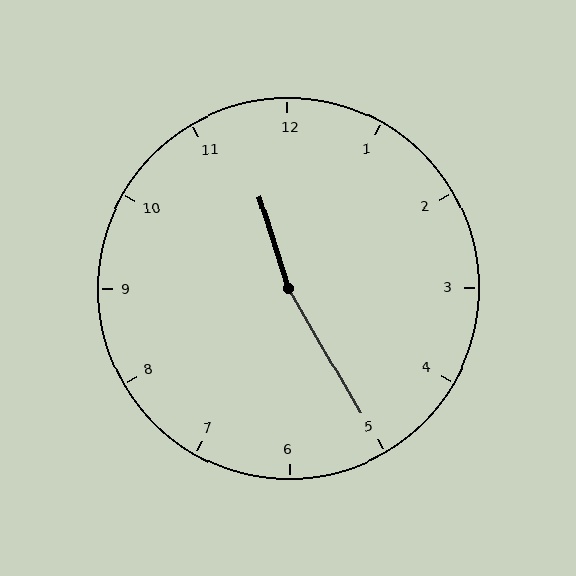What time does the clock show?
11:25.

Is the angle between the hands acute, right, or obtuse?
It is obtuse.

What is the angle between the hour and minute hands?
Approximately 168 degrees.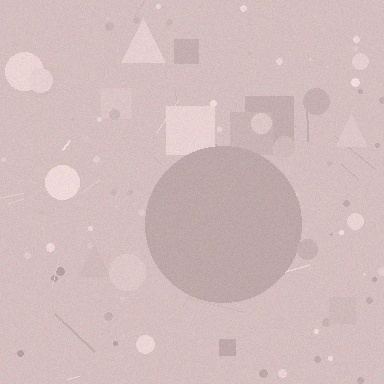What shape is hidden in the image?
A circle is hidden in the image.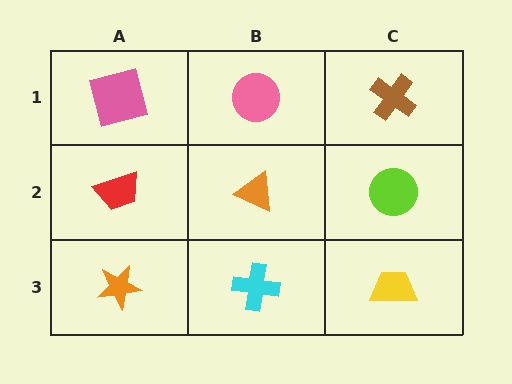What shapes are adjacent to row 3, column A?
A red trapezoid (row 2, column A), a cyan cross (row 3, column B).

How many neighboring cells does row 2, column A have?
3.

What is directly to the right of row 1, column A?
A pink circle.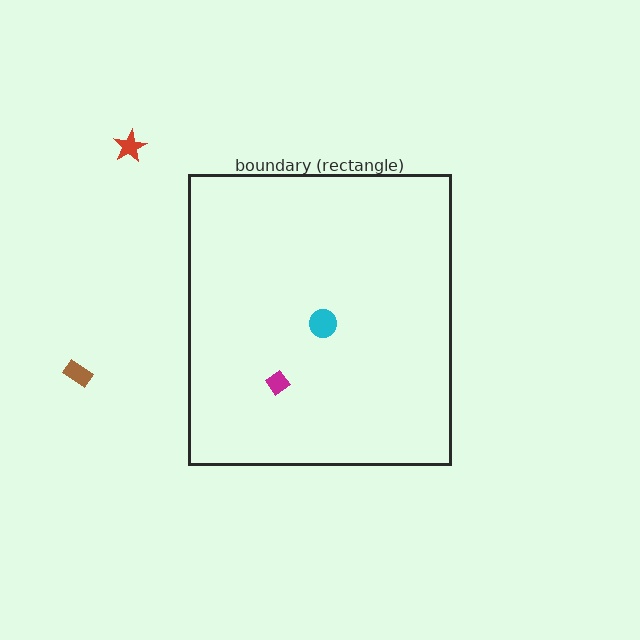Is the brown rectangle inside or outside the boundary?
Outside.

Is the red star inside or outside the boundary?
Outside.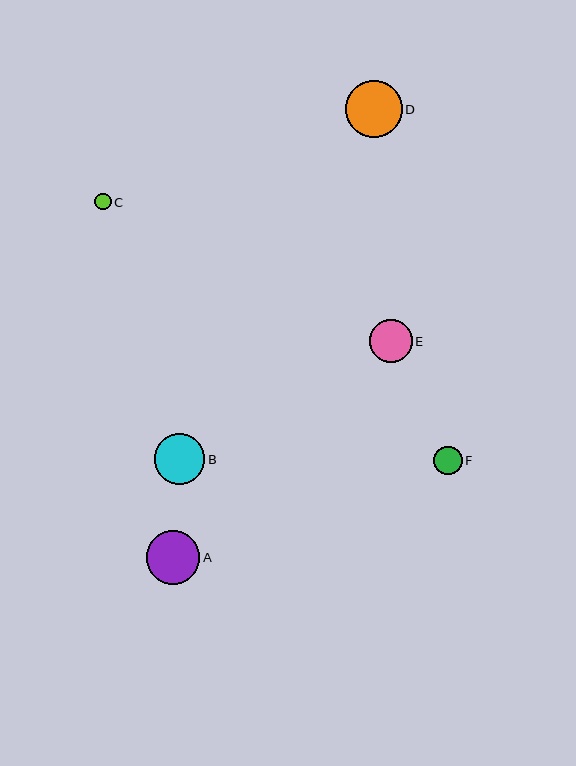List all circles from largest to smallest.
From largest to smallest: D, A, B, E, F, C.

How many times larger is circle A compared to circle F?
Circle A is approximately 1.9 times the size of circle F.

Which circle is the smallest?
Circle C is the smallest with a size of approximately 16 pixels.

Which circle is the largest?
Circle D is the largest with a size of approximately 57 pixels.